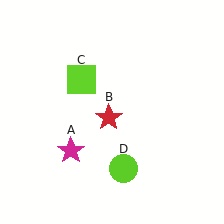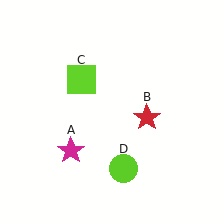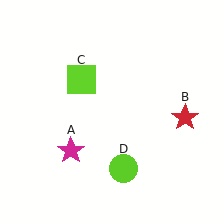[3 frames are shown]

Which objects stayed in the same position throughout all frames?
Magenta star (object A) and lime square (object C) and lime circle (object D) remained stationary.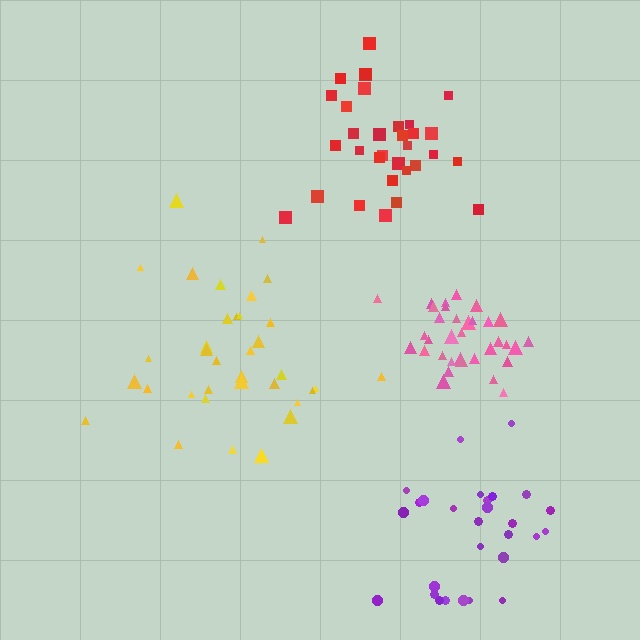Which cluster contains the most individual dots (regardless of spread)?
Yellow (35).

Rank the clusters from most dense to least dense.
pink, red, purple, yellow.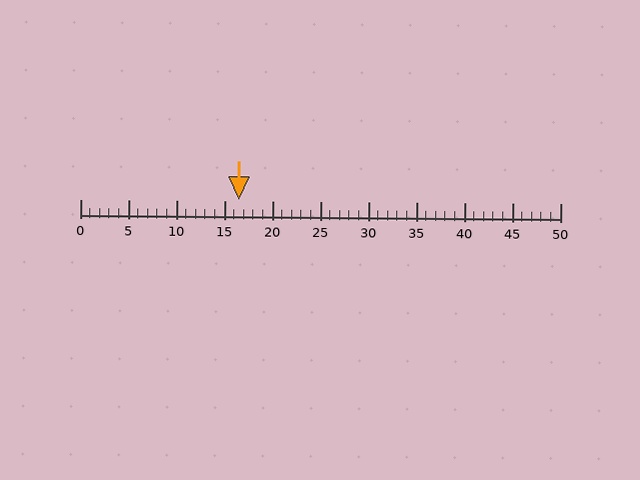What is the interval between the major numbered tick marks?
The major tick marks are spaced 5 units apart.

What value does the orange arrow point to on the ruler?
The orange arrow points to approximately 16.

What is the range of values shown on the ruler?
The ruler shows values from 0 to 50.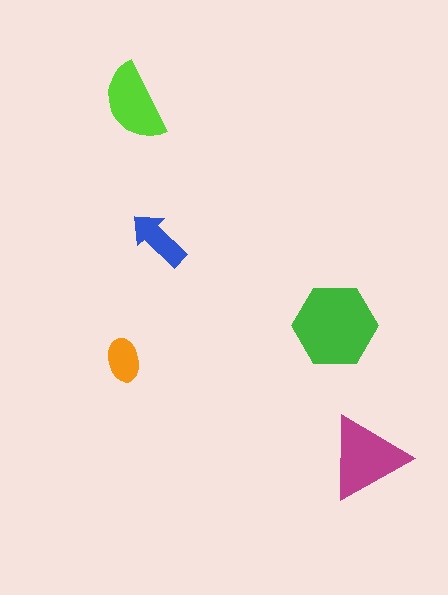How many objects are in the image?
There are 5 objects in the image.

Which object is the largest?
The green hexagon.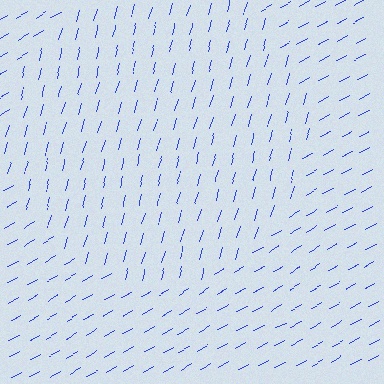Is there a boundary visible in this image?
Yes, there is a texture boundary formed by a change in line orientation.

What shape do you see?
I see a circle.